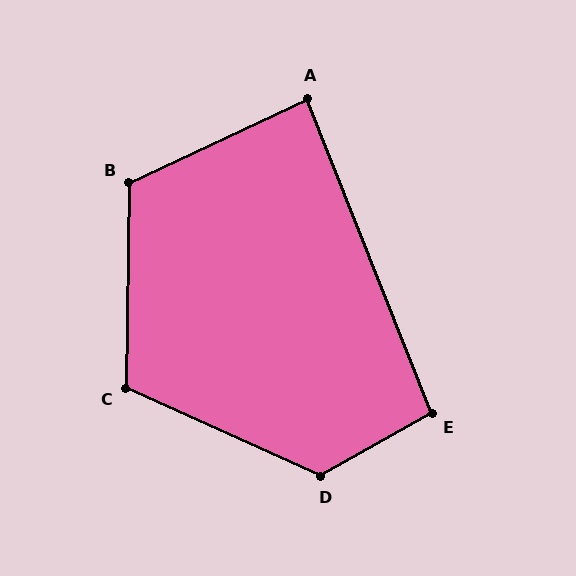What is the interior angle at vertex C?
Approximately 113 degrees (obtuse).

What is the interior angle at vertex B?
Approximately 116 degrees (obtuse).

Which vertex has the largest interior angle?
D, at approximately 126 degrees.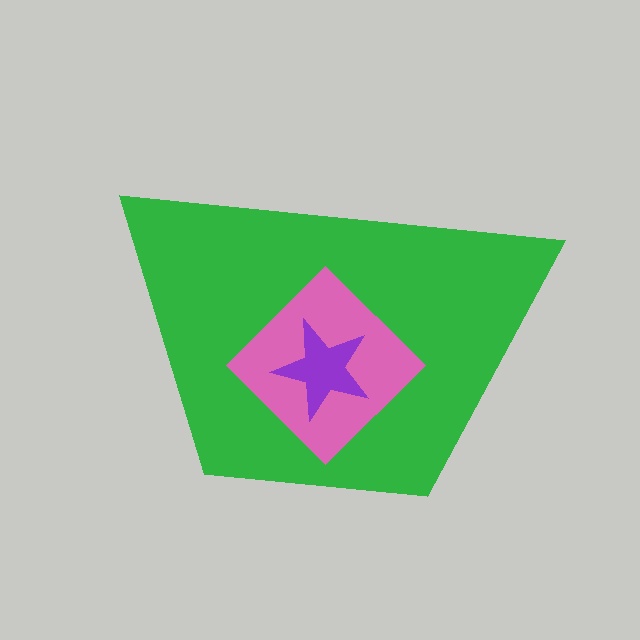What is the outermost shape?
The green trapezoid.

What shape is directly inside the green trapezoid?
The pink diamond.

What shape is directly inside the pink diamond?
The purple star.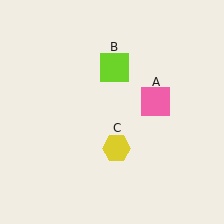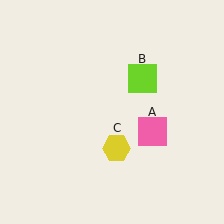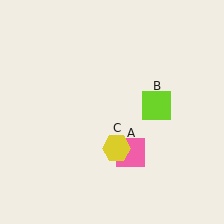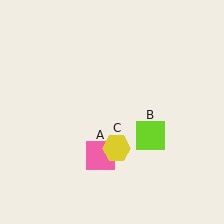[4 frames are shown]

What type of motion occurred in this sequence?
The pink square (object A), lime square (object B) rotated clockwise around the center of the scene.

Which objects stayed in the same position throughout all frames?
Yellow hexagon (object C) remained stationary.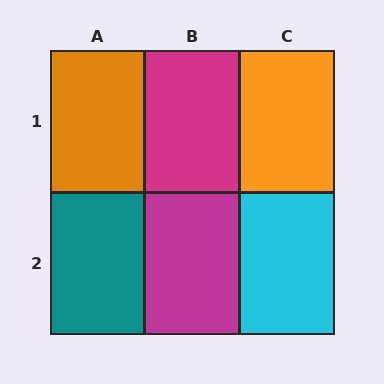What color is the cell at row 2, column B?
Magenta.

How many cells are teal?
1 cell is teal.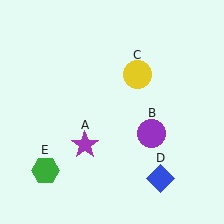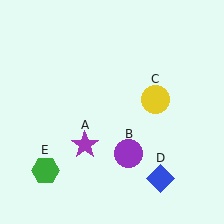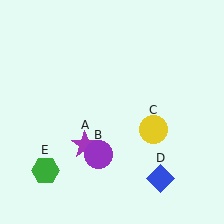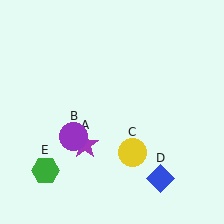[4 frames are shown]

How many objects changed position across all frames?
2 objects changed position: purple circle (object B), yellow circle (object C).